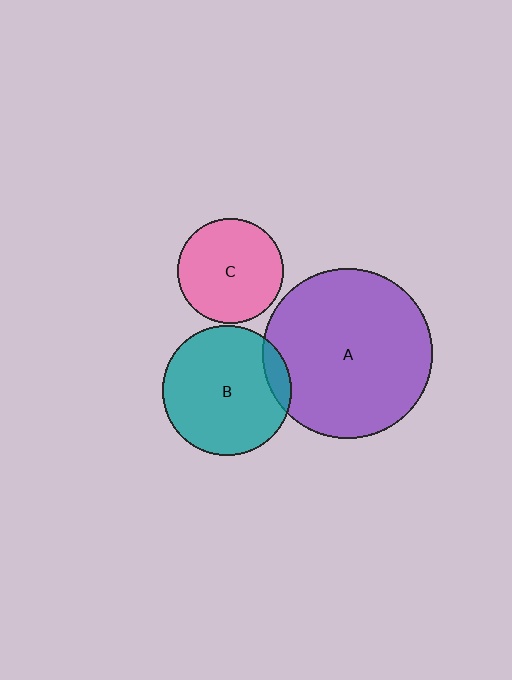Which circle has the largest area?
Circle A (purple).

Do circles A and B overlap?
Yes.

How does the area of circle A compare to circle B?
Approximately 1.7 times.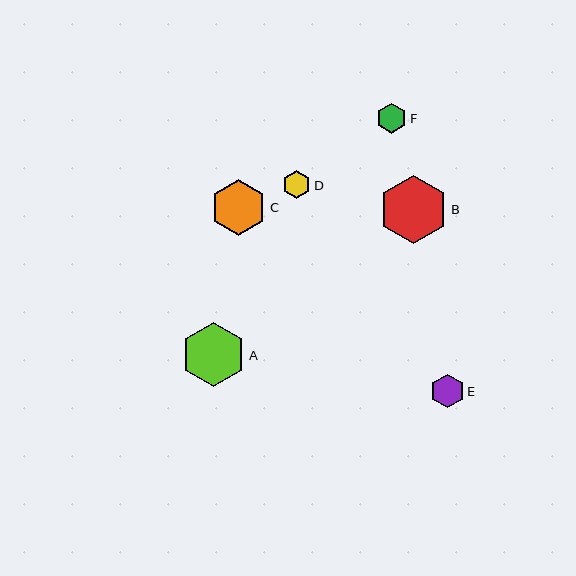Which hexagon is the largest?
Hexagon B is the largest with a size of approximately 68 pixels.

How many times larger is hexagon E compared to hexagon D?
Hexagon E is approximately 1.2 times the size of hexagon D.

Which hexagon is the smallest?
Hexagon D is the smallest with a size of approximately 28 pixels.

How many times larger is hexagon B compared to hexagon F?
Hexagon B is approximately 2.3 times the size of hexagon F.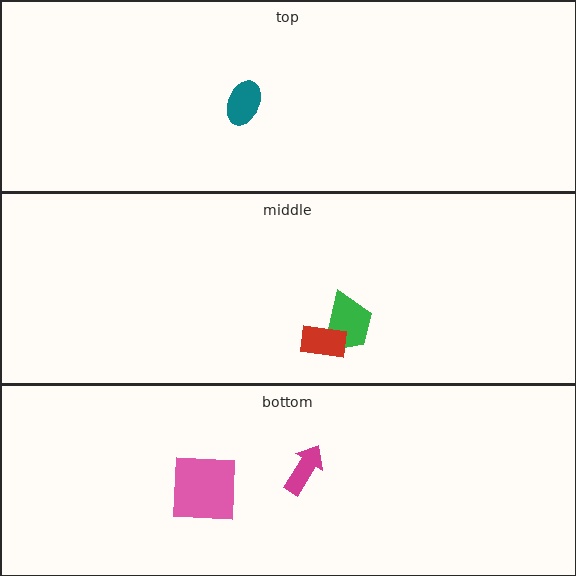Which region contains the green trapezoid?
The middle region.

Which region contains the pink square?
The bottom region.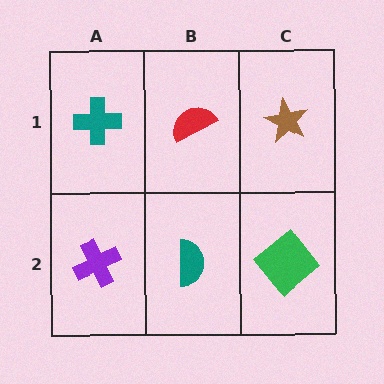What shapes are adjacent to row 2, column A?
A teal cross (row 1, column A), a teal semicircle (row 2, column B).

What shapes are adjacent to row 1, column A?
A purple cross (row 2, column A), a red semicircle (row 1, column B).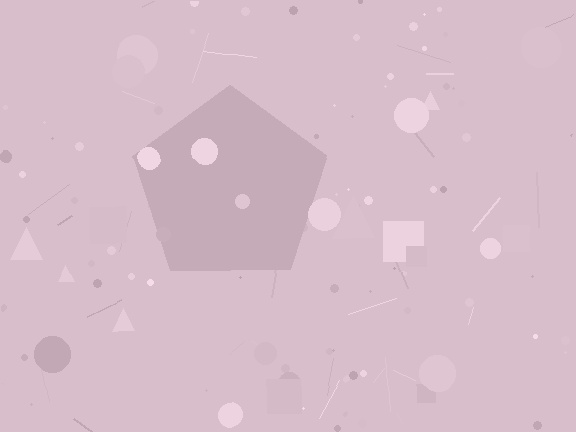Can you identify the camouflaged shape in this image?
The camouflaged shape is a pentagon.